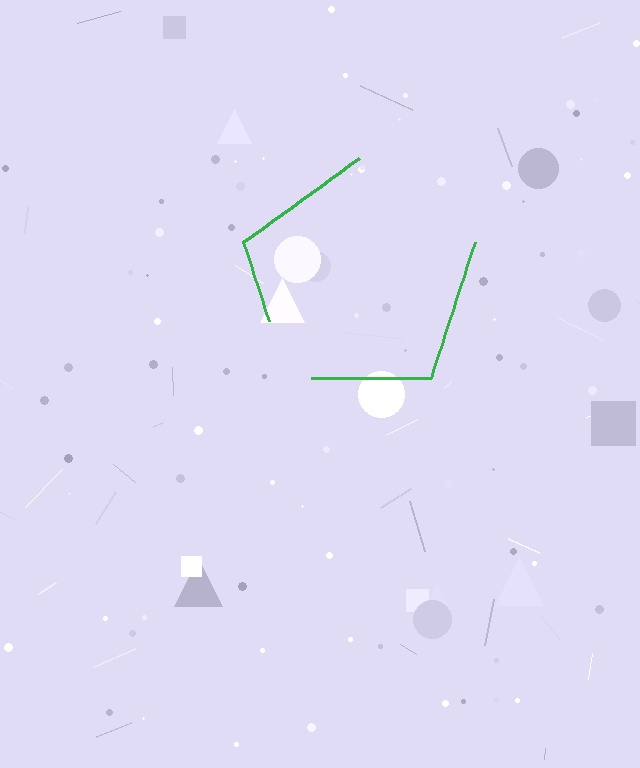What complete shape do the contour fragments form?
The contour fragments form a pentagon.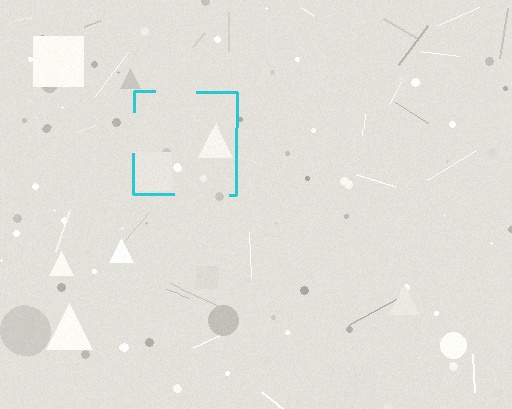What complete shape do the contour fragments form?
The contour fragments form a square.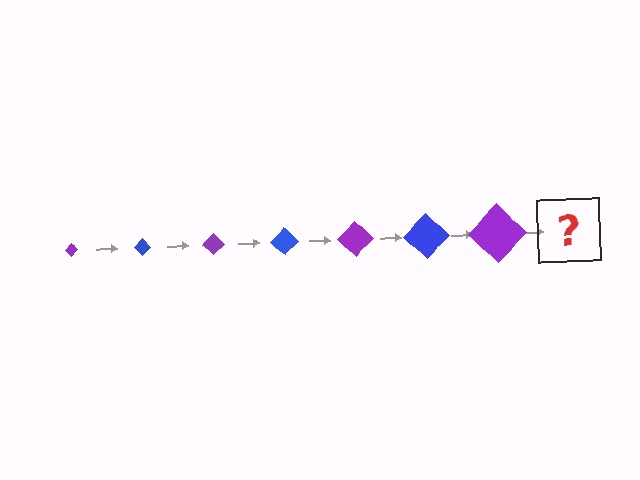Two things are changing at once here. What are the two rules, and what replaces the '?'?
The two rules are that the diamond grows larger each step and the color cycles through purple and blue. The '?' should be a blue diamond, larger than the previous one.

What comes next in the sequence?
The next element should be a blue diamond, larger than the previous one.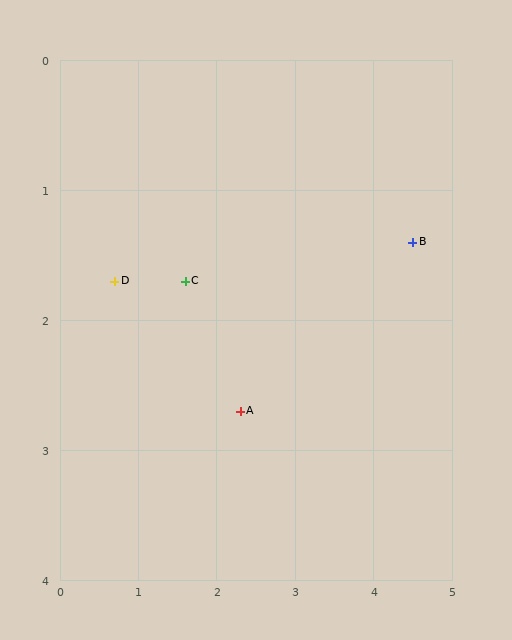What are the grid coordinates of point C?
Point C is at approximately (1.6, 1.7).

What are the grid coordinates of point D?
Point D is at approximately (0.7, 1.7).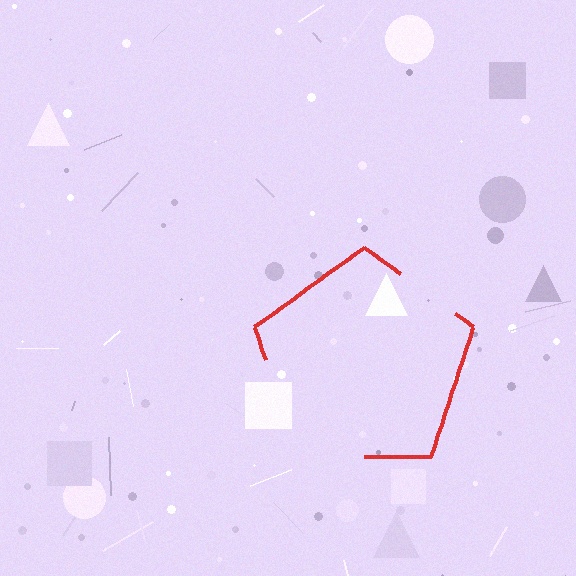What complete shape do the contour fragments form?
The contour fragments form a pentagon.